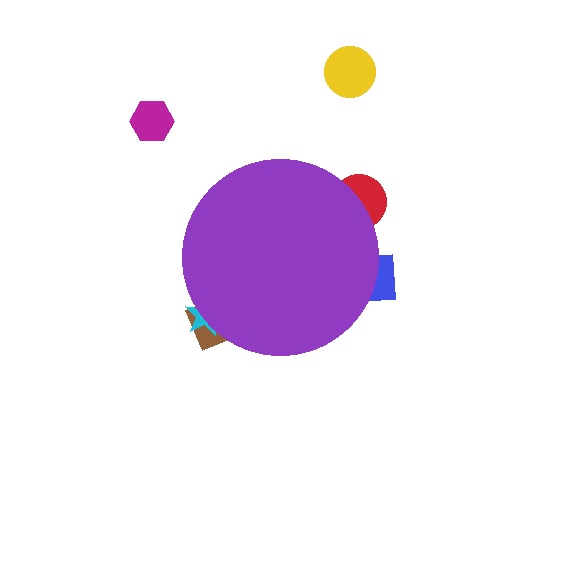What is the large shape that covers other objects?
A purple circle.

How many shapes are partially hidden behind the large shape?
4 shapes are partially hidden.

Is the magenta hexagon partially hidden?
No, the magenta hexagon is fully visible.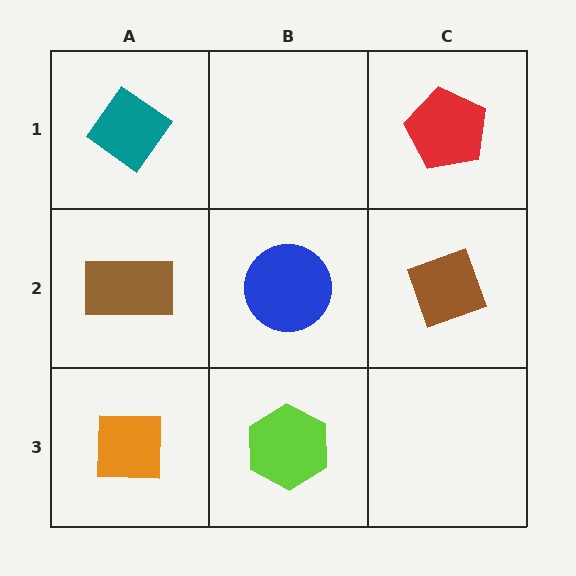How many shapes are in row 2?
3 shapes.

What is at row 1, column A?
A teal diamond.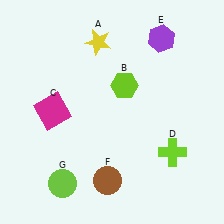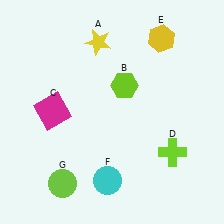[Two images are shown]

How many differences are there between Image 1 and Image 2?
There are 2 differences between the two images.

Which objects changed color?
E changed from purple to yellow. F changed from brown to cyan.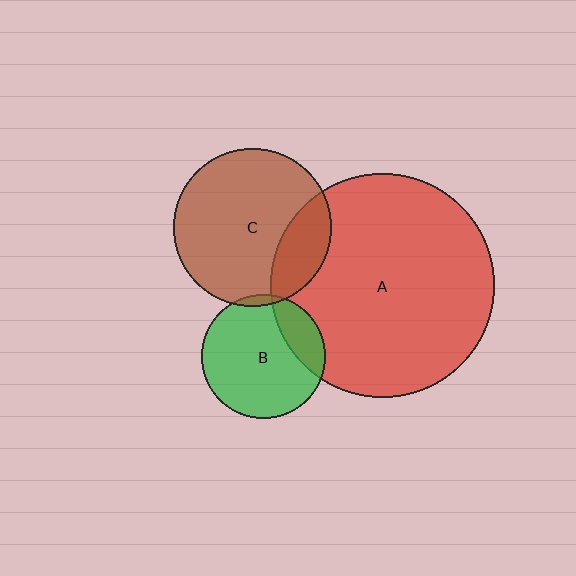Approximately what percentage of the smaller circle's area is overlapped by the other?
Approximately 20%.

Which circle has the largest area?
Circle A (red).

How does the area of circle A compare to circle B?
Approximately 3.3 times.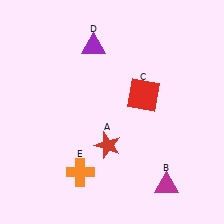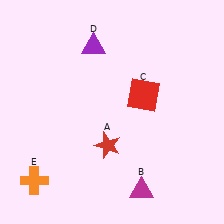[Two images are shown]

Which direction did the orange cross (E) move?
The orange cross (E) moved left.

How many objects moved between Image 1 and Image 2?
2 objects moved between the two images.